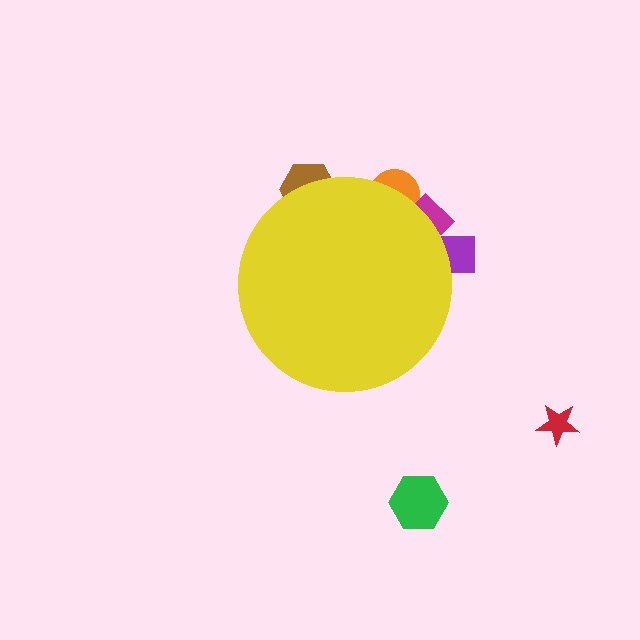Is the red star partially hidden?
No, the red star is fully visible.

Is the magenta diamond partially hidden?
Yes, the magenta diamond is partially hidden behind the yellow circle.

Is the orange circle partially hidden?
Yes, the orange circle is partially hidden behind the yellow circle.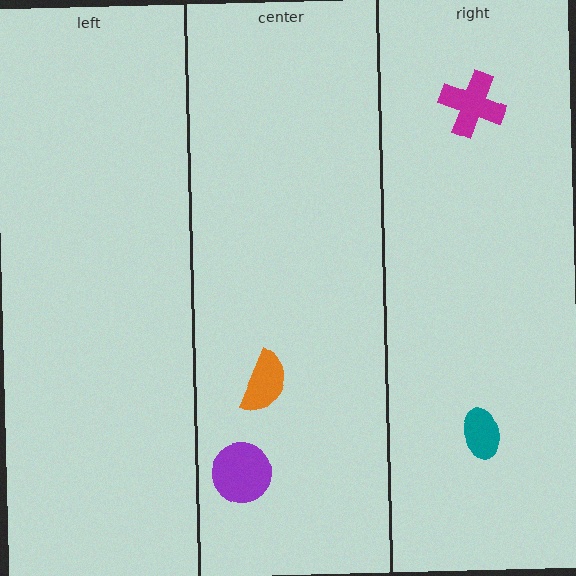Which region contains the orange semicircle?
The center region.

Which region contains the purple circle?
The center region.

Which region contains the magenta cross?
The right region.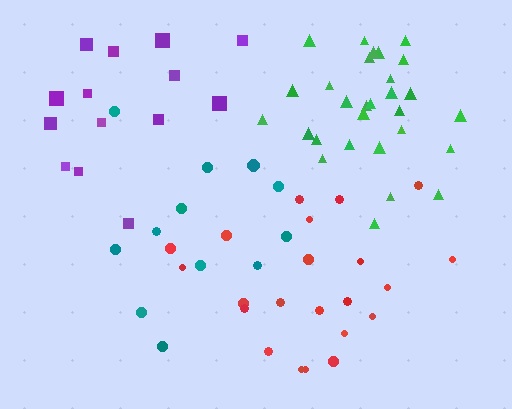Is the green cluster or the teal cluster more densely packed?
Green.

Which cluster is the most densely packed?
Green.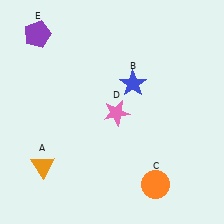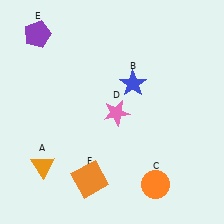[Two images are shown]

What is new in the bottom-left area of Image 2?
An orange square (F) was added in the bottom-left area of Image 2.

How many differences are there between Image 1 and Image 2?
There is 1 difference between the two images.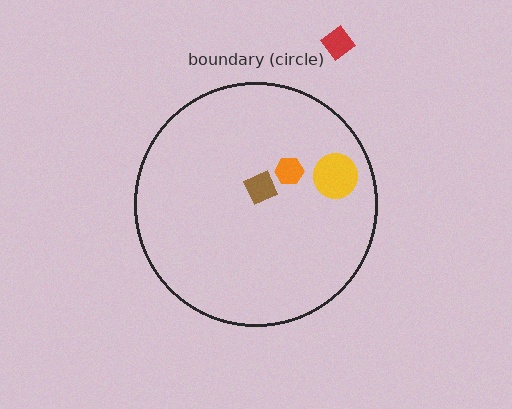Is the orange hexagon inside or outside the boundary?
Inside.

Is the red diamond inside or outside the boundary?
Outside.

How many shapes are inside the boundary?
3 inside, 1 outside.